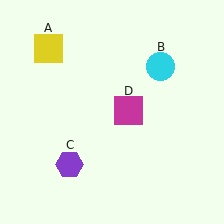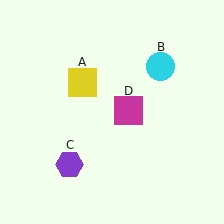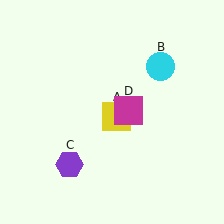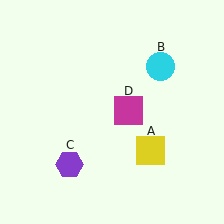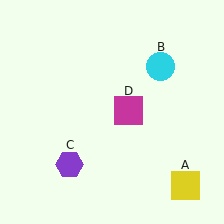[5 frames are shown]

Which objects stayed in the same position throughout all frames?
Cyan circle (object B) and purple hexagon (object C) and magenta square (object D) remained stationary.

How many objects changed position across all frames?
1 object changed position: yellow square (object A).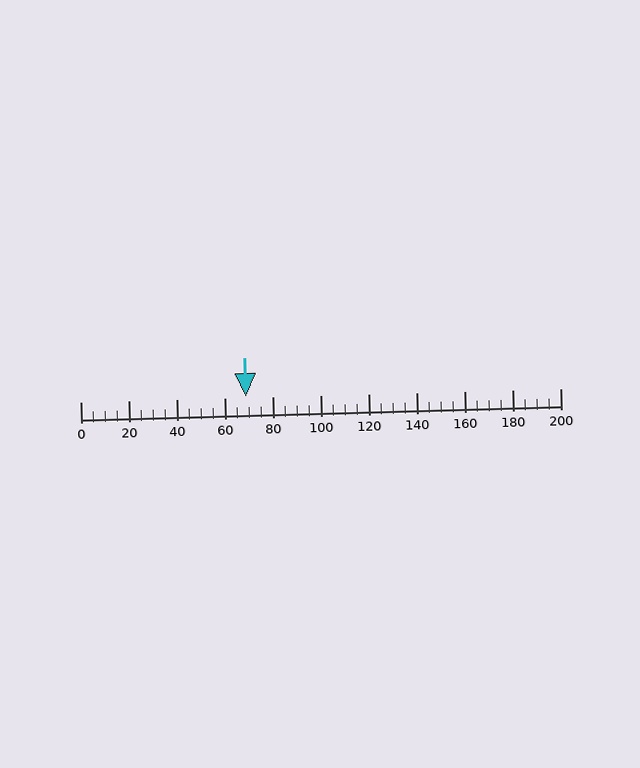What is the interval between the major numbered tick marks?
The major tick marks are spaced 20 units apart.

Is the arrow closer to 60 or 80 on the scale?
The arrow is closer to 60.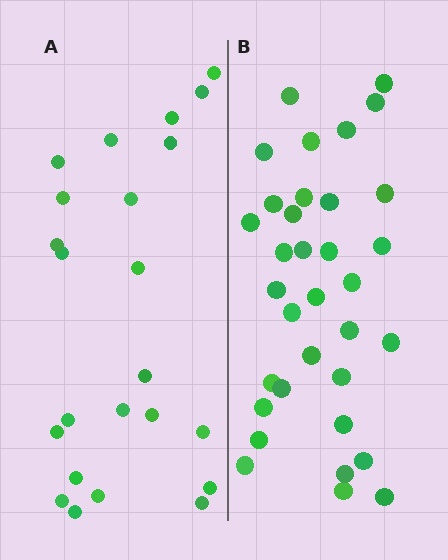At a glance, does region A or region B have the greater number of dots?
Region B (the right region) has more dots.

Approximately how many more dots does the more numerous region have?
Region B has roughly 12 or so more dots than region A.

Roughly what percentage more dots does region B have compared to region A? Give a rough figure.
About 50% more.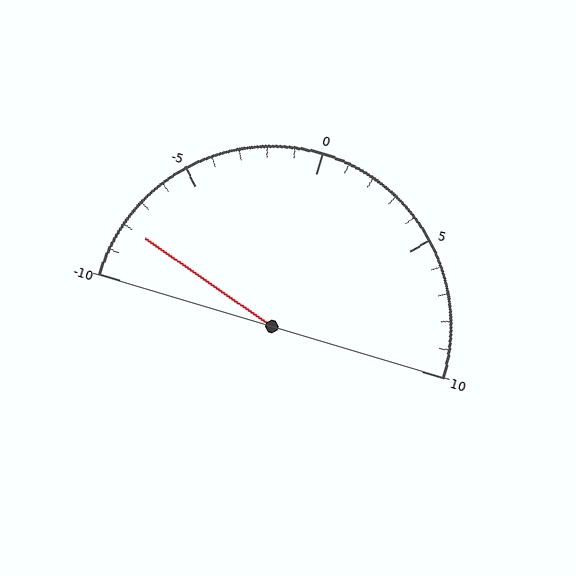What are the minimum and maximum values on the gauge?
The gauge ranges from -10 to 10.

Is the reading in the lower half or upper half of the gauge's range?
The reading is in the lower half of the range (-10 to 10).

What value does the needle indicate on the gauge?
The needle indicates approximately -8.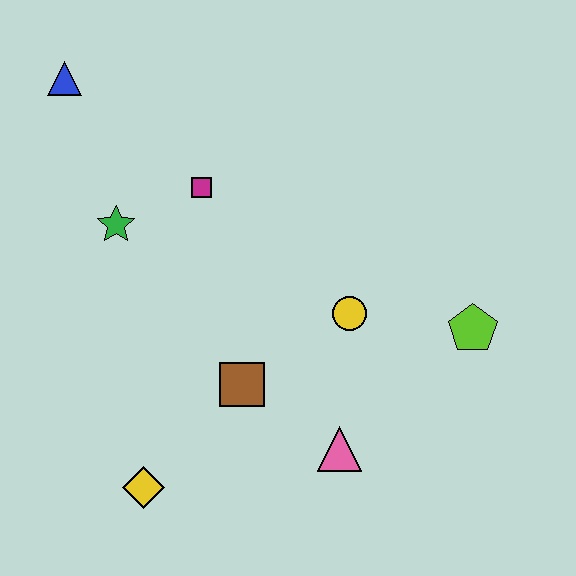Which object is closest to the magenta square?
The green star is closest to the magenta square.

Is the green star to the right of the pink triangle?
No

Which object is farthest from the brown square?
The blue triangle is farthest from the brown square.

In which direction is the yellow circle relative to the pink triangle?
The yellow circle is above the pink triangle.